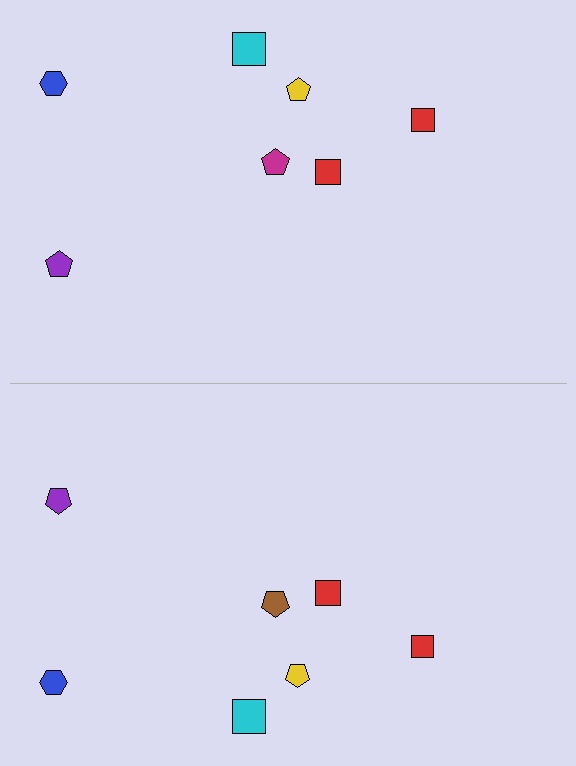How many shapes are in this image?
There are 14 shapes in this image.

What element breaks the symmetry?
The brown pentagon on the bottom side breaks the symmetry — its mirror counterpart is magenta.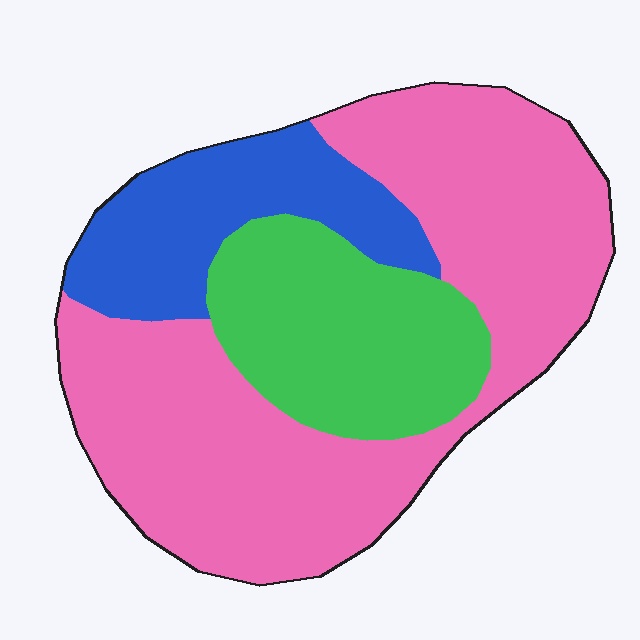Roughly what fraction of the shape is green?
Green covers 23% of the shape.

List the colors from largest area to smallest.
From largest to smallest: pink, green, blue.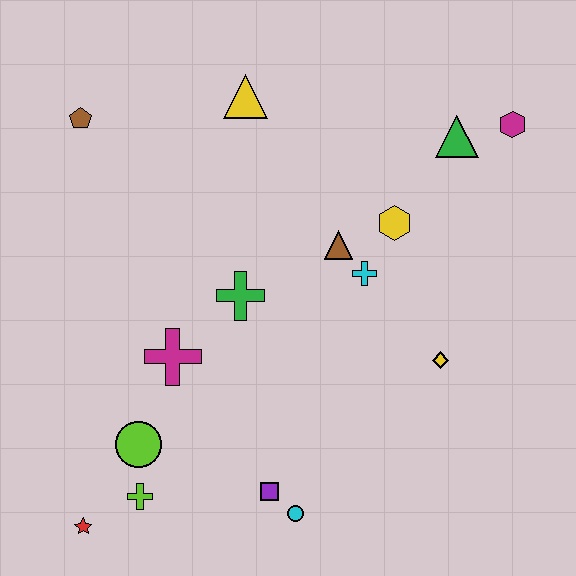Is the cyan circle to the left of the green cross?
No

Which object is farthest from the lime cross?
The magenta hexagon is farthest from the lime cross.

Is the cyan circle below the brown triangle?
Yes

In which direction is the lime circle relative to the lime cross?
The lime circle is above the lime cross.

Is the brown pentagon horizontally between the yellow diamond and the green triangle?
No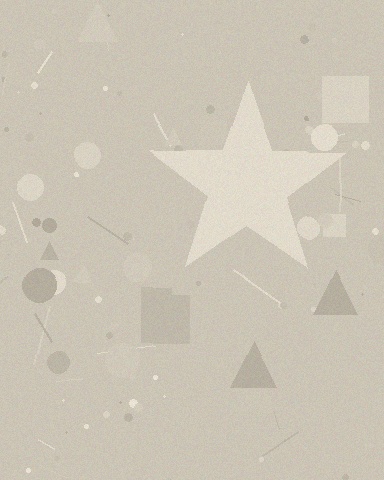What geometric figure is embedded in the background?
A star is embedded in the background.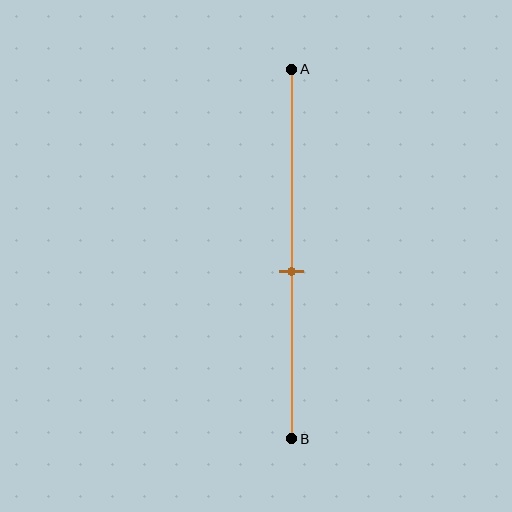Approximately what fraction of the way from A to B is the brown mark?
The brown mark is approximately 55% of the way from A to B.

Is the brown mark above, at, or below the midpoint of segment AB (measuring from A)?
The brown mark is below the midpoint of segment AB.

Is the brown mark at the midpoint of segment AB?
No, the mark is at about 55% from A, not at the 50% midpoint.